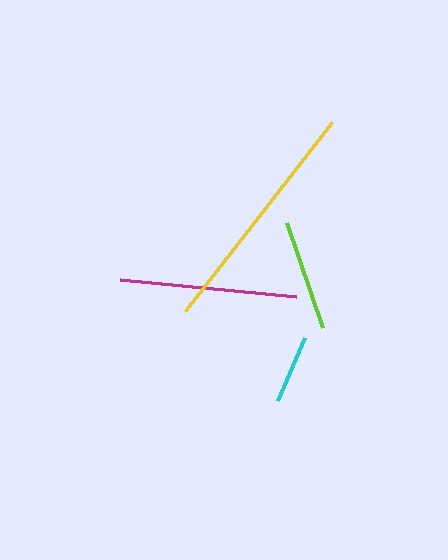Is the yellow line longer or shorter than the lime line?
The yellow line is longer than the lime line.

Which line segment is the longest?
The yellow line is the longest at approximately 239 pixels.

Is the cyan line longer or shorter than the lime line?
The lime line is longer than the cyan line.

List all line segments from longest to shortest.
From longest to shortest: yellow, magenta, lime, cyan.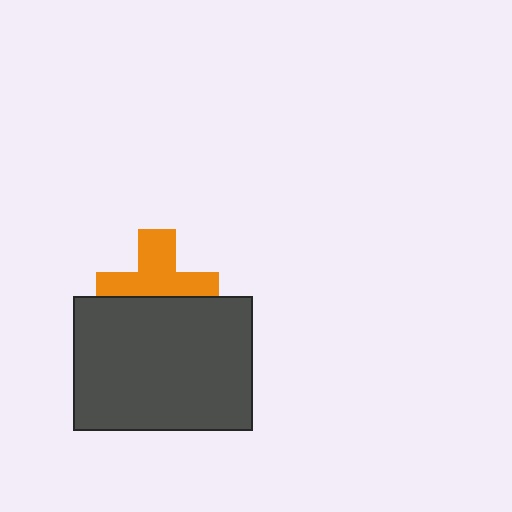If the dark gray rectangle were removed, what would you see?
You would see the complete orange cross.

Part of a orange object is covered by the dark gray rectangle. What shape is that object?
It is a cross.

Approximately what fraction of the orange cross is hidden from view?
Roughly 42% of the orange cross is hidden behind the dark gray rectangle.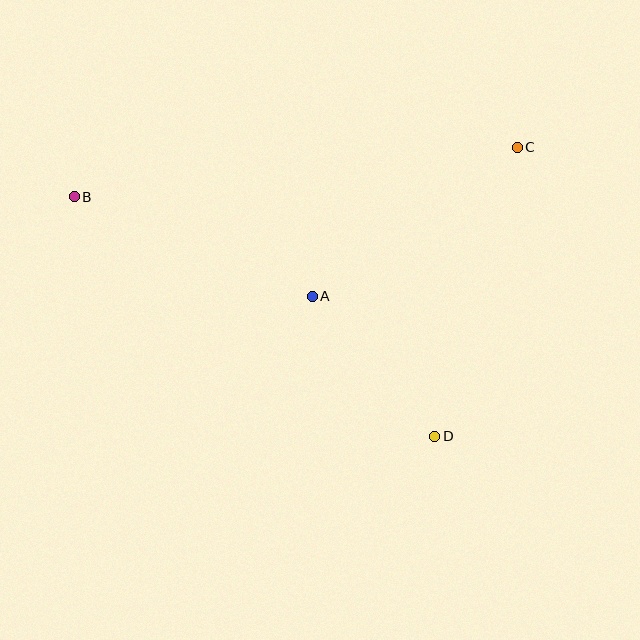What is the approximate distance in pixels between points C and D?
The distance between C and D is approximately 300 pixels.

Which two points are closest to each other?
Points A and D are closest to each other.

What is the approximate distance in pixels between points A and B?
The distance between A and B is approximately 258 pixels.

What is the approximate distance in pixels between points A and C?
The distance between A and C is approximately 253 pixels.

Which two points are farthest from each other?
Points B and C are farthest from each other.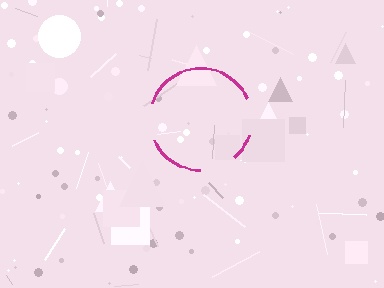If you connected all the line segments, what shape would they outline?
They would outline a circle.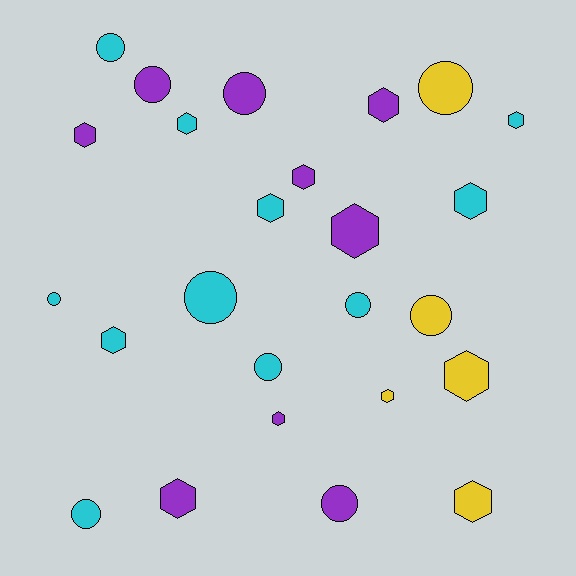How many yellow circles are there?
There are 2 yellow circles.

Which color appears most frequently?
Cyan, with 11 objects.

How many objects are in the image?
There are 25 objects.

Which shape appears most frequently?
Hexagon, with 14 objects.